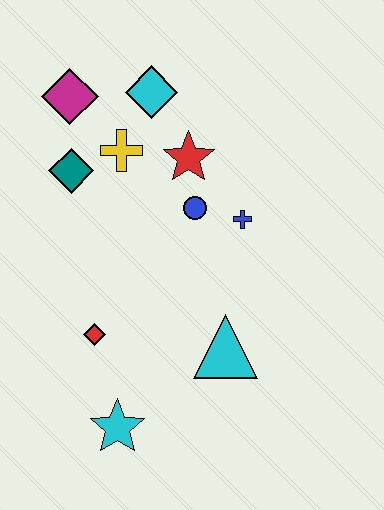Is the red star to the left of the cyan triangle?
Yes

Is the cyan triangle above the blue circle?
No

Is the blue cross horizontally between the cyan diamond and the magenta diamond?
No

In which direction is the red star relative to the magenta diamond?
The red star is to the right of the magenta diamond.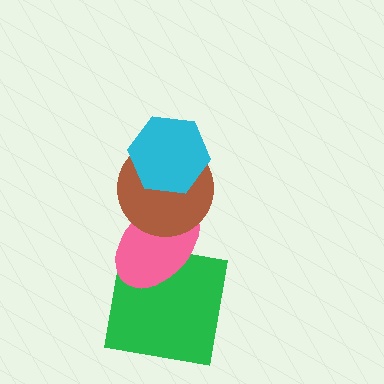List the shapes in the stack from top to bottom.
From top to bottom: the cyan hexagon, the brown circle, the pink ellipse, the green square.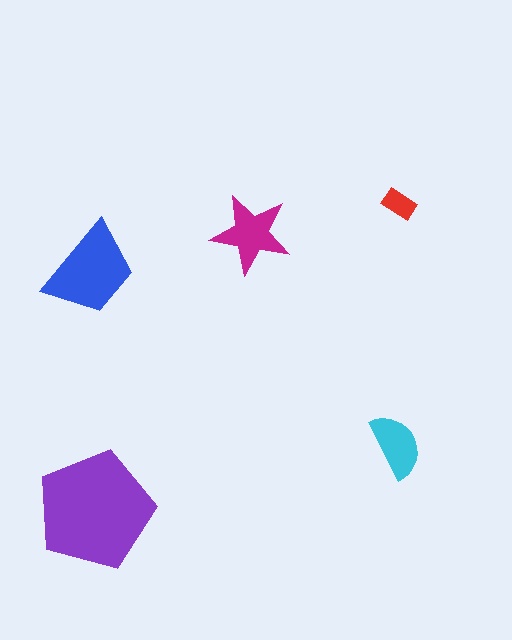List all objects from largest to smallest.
The purple pentagon, the blue trapezoid, the magenta star, the cyan semicircle, the red rectangle.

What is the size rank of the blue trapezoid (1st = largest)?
2nd.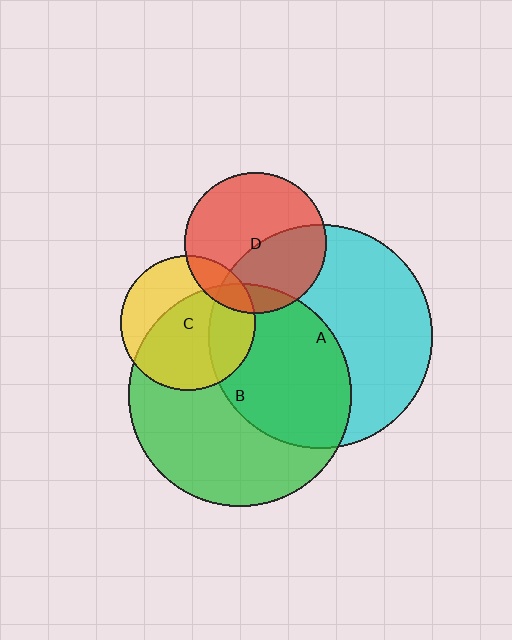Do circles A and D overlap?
Yes.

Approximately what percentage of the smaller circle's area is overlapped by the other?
Approximately 40%.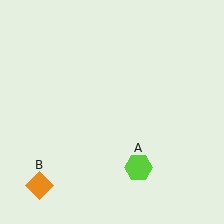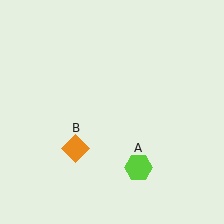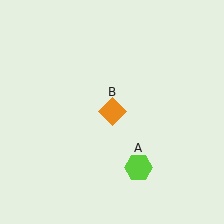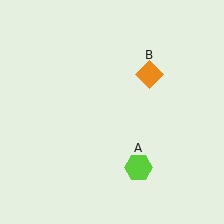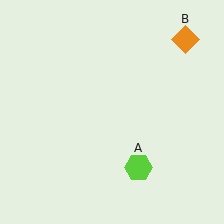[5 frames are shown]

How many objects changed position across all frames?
1 object changed position: orange diamond (object B).